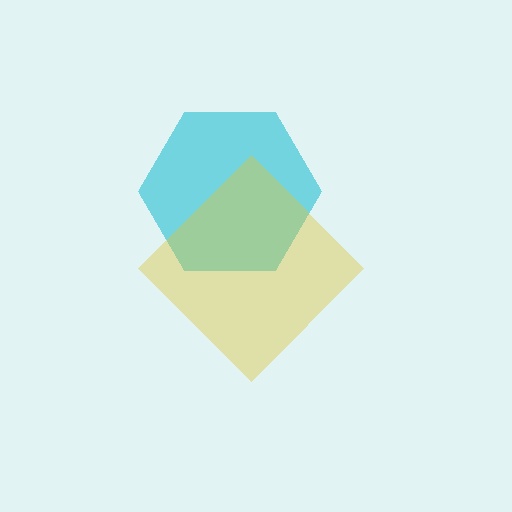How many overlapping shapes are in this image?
There are 2 overlapping shapes in the image.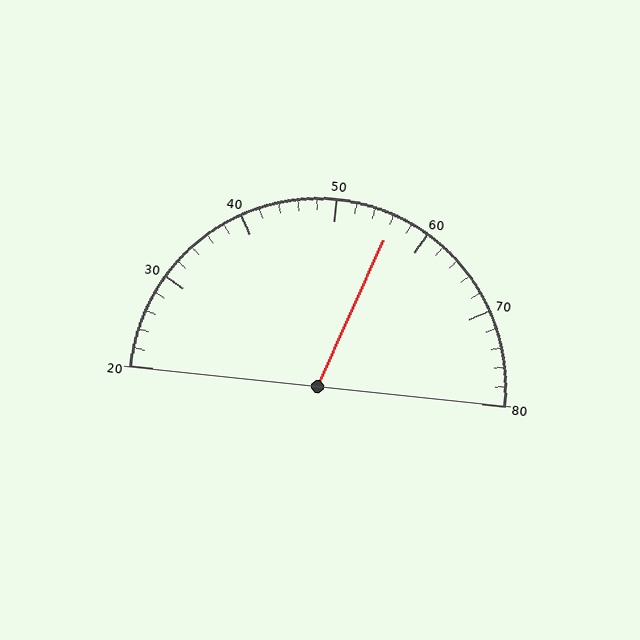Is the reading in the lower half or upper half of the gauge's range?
The reading is in the upper half of the range (20 to 80).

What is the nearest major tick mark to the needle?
The nearest major tick mark is 60.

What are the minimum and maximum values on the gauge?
The gauge ranges from 20 to 80.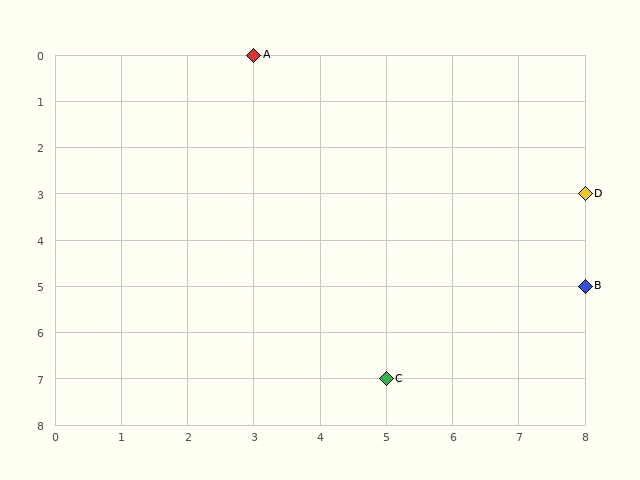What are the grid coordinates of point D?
Point D is at grid coordinates (8, 3).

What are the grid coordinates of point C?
Point C is at grid coordinates (5, 7).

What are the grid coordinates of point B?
Point B is at grid coordinates (8, 5).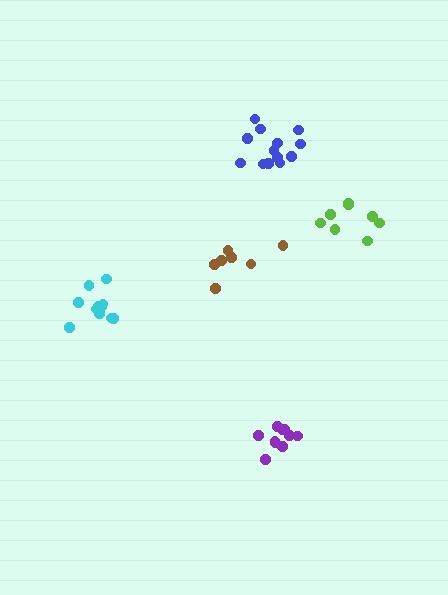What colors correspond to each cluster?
The clusters are colored: lime, cyan, purple, blue, brown.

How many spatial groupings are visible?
There are 5 spatial groupings.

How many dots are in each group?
Group 1: 8 dots, Group 2: 11 dots, Group 3: 10 dots, Group 4: 13 dots, Group 5: 7 dots (49 total).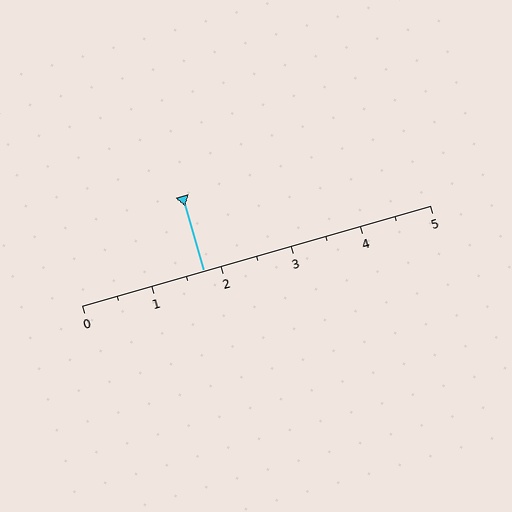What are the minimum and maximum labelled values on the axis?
The axis runs from 0 to 5.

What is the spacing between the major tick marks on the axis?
The major ticks are spaced 1 apart.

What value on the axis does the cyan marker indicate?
The marker indicates approximately 1.8.